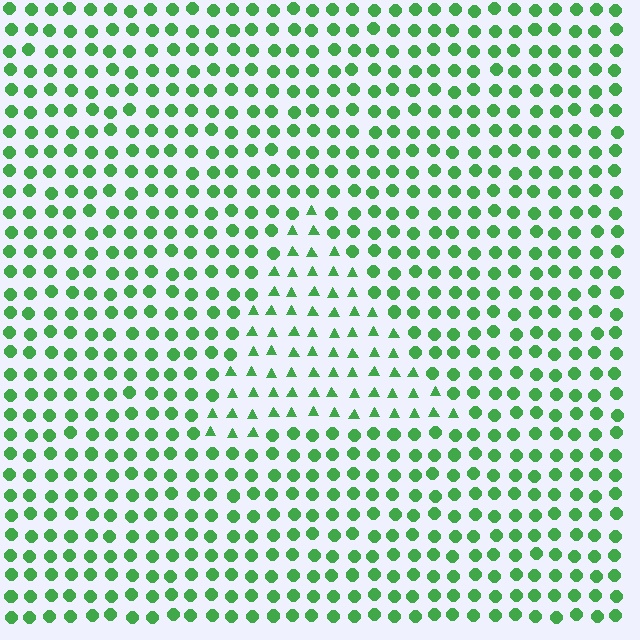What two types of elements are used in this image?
The image uses triangles inside the triangle region and circles outside it.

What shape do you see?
I see a triangle.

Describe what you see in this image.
The image is filled with small green elements arranged in a uniform grid. A triangle-shaped region contains triangles, while the surrounding area contains circles. The boundary is defined purely by the change in element shape.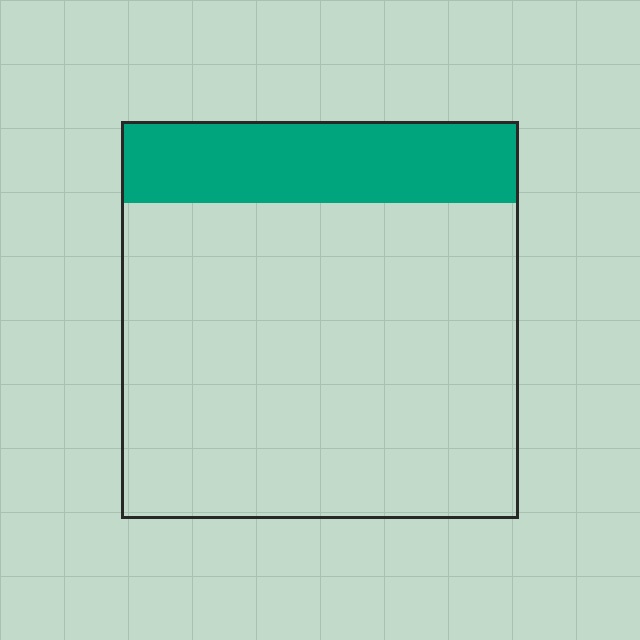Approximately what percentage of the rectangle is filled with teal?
Approximately 20%.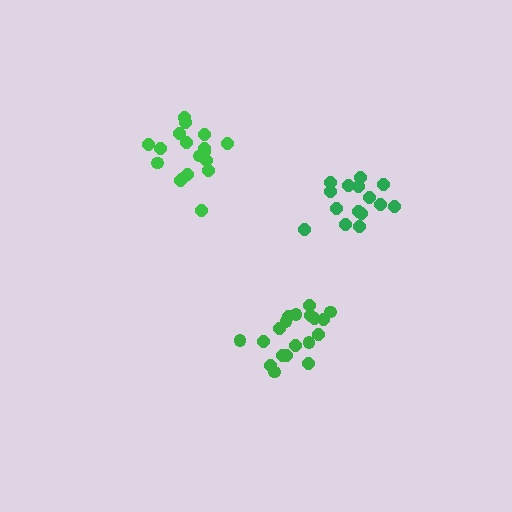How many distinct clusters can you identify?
There are 3 distinct clusters.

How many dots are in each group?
Group 1: 15 dots, Group 2: 18 dots, Group 3: 19 dots (52 total).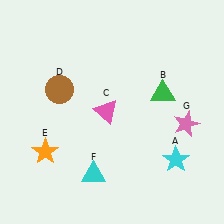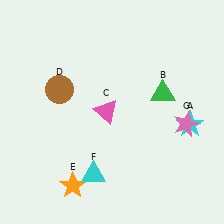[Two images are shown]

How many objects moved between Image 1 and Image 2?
2 objects moved between the two images.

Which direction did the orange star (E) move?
The orange star (E) moved down.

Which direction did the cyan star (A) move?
The cyan star (A) moved up.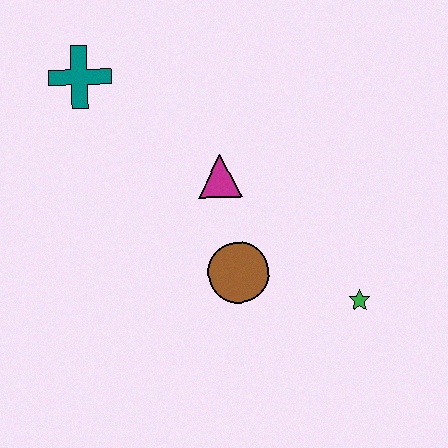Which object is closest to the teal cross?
The magenta triangle is closest to the teal cross.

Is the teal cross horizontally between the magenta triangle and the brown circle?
No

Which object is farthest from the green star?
The teal cross is farthest from the green star.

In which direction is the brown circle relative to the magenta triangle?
The brown circle is below the magenta triangle.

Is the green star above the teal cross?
No